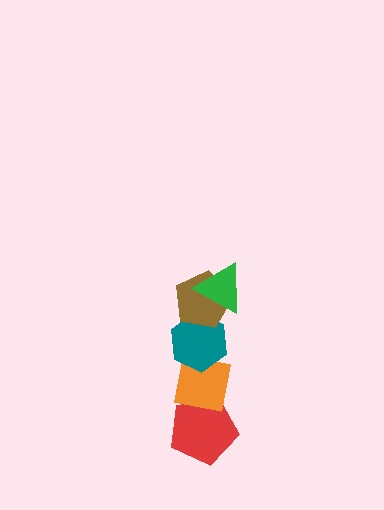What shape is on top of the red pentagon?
The orange square is on top of the red pentagon.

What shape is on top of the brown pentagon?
The green triangle is on top of the brown pentagon.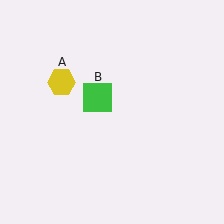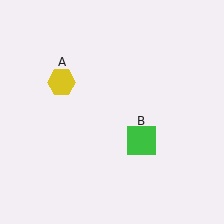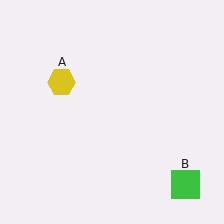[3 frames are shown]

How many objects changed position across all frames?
1 object changed position: green square (object B).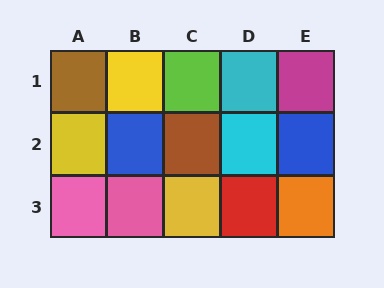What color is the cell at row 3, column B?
Pink.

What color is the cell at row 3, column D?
Red.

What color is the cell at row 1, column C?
Lime.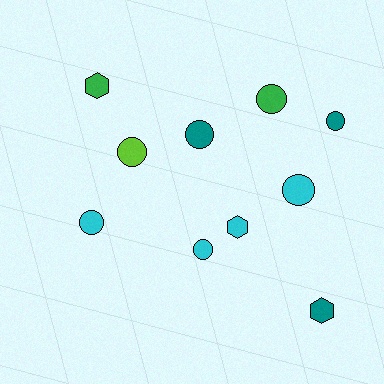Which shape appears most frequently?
Circle, with 7 objects.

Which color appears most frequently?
Cyan, with 4 objects.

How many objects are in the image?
There are 10 objects.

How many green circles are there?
There is 1 green circle.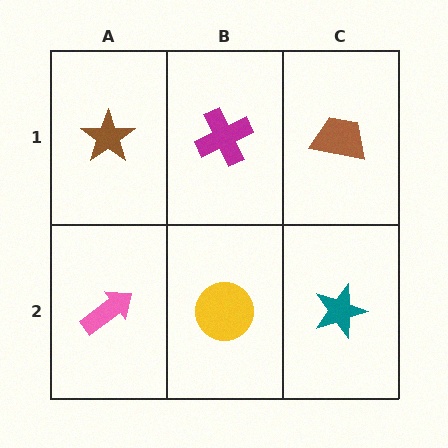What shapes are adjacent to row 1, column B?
A yellow circle (row 2, column B), a brown star (row 1, column A), a brown trapezoid (row 1, column C).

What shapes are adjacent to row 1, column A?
A pink arrow (row 2, column A), a magenta cross (row 1, column B).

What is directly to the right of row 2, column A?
A yellow circle.